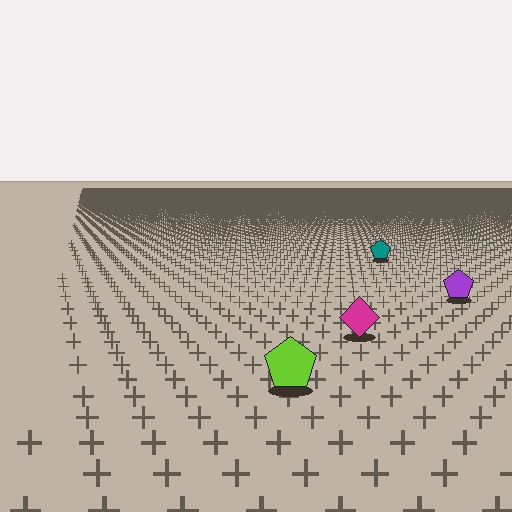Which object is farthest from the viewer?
The teal pentagon is farthest from the viewer. It appears smaller and the ground texture around it is denser.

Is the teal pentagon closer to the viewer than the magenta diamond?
No. The magenta diamond is closer — you can tell from the texture gradient: the ground texture is coarser near it.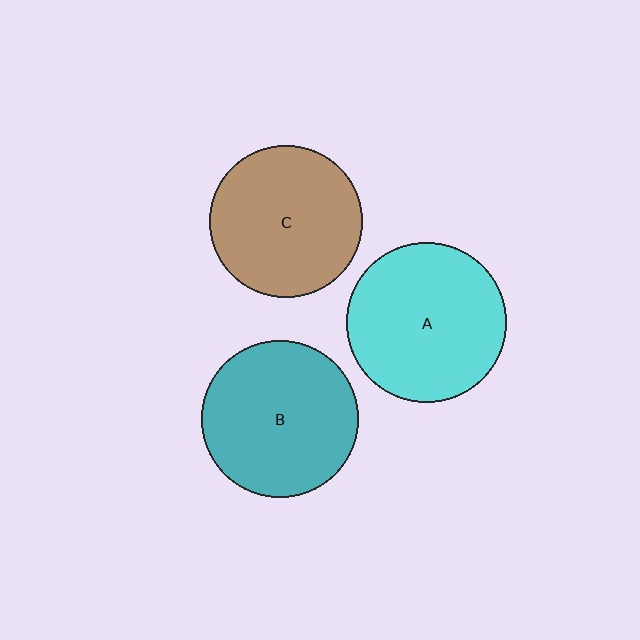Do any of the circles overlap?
No, none of the circles overlap.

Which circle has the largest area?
Circle A (cyan).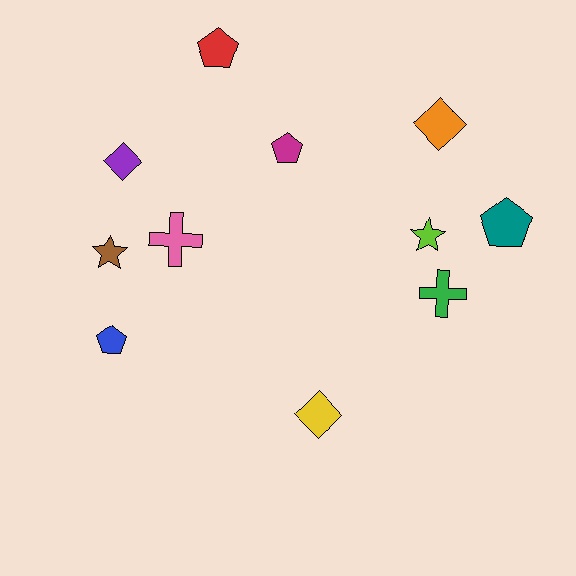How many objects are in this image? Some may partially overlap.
There are 11 objects.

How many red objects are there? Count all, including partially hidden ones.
There is 1 red object.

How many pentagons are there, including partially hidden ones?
There are 4 pentagons.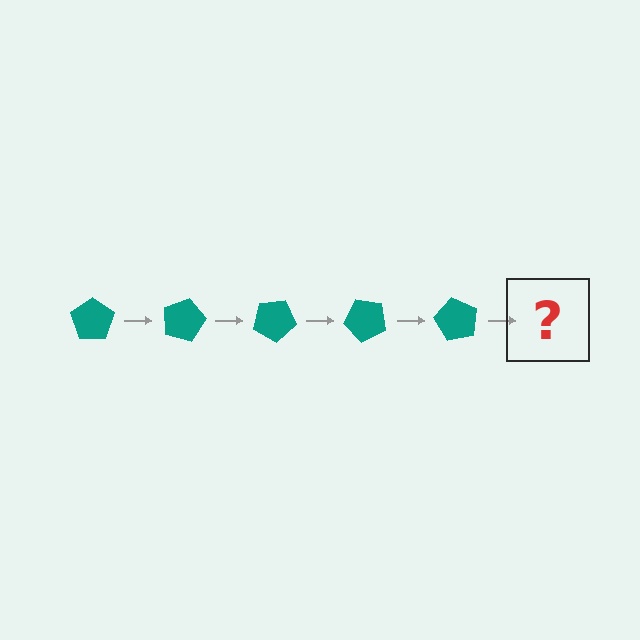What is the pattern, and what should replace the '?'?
The pattern is that the pentagon rotates 15 degrees each step. The '?' should be a teal pentagon rotated 75 degrees.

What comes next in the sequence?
The next element should be a teal pentagon rotated 75 degrees.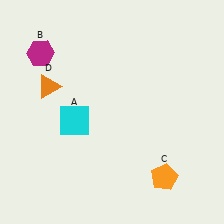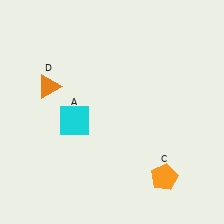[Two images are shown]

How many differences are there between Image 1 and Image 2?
There is 1 difference between the two images.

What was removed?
The magenta hexagon (B) was removed in Image 2.